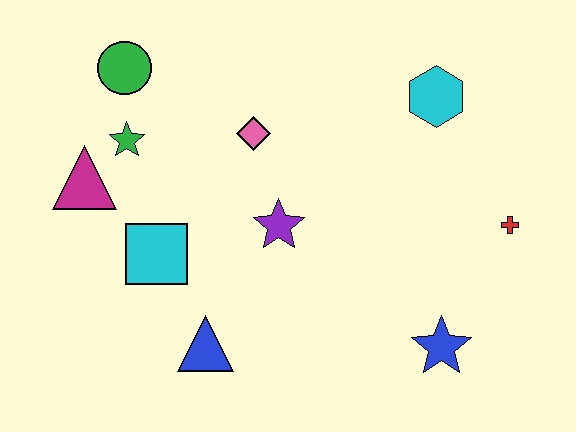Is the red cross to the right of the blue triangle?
Yes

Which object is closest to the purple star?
The pink diamond is closest to the purple star.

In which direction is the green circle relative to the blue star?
The green circle is to the left of the blue star.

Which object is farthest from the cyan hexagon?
The magenta triangle is farthest from the cyan hexagon.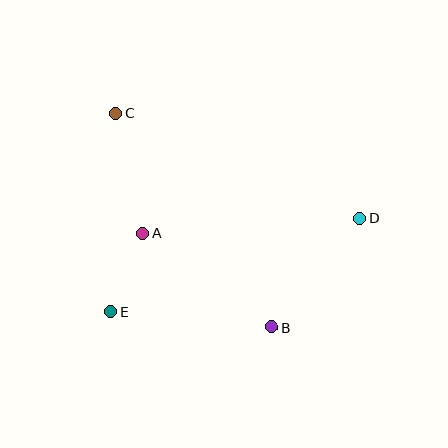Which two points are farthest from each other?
Points D and E are farthest from each other.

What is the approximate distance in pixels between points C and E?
The distance between C and E is approximately 199 pixels.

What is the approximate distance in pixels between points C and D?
The distance between C and D is approximately 266 pixels.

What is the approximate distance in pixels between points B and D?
The distance between B and D is approximately 140 pixels.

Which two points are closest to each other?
Points A and E are closest to each other.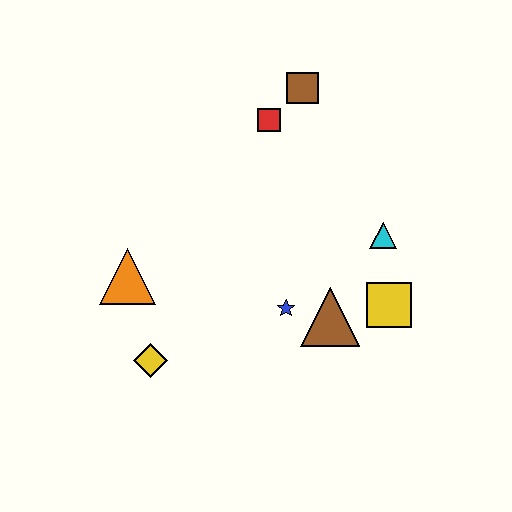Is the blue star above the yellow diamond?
Yes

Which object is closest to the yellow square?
The brown triangle is closest to the yellow square.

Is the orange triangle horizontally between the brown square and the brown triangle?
No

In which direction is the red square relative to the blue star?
The red square is above the blue star.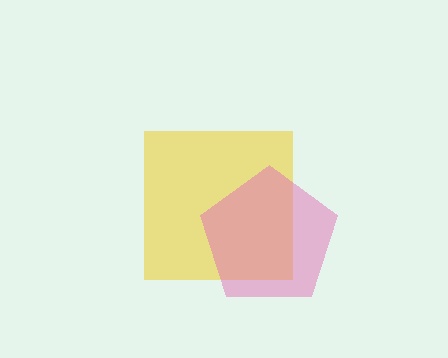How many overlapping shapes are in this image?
There are 2 overlapping shapes in the image.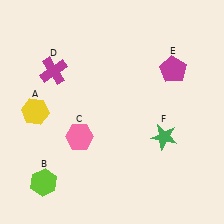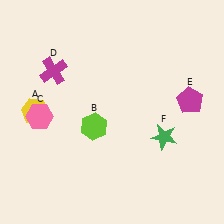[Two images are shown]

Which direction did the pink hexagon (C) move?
The pink hexagon (C) moved left.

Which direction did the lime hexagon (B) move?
The lime hexagon (B) moved up.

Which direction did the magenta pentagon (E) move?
The magenta pentagon (E) moved down.